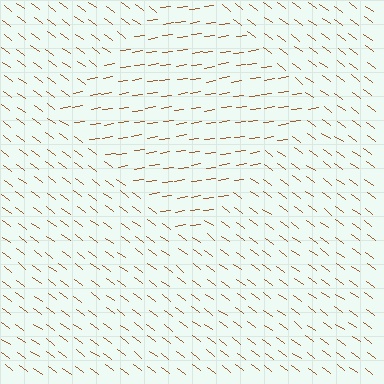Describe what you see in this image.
The image is filled with small brown line segments. A diamond region in the image has lines oriented differently from the surrounding lines, creating a visible texture boundary.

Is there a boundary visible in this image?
Yes, there is a texture boundary formed by a change in line orientation.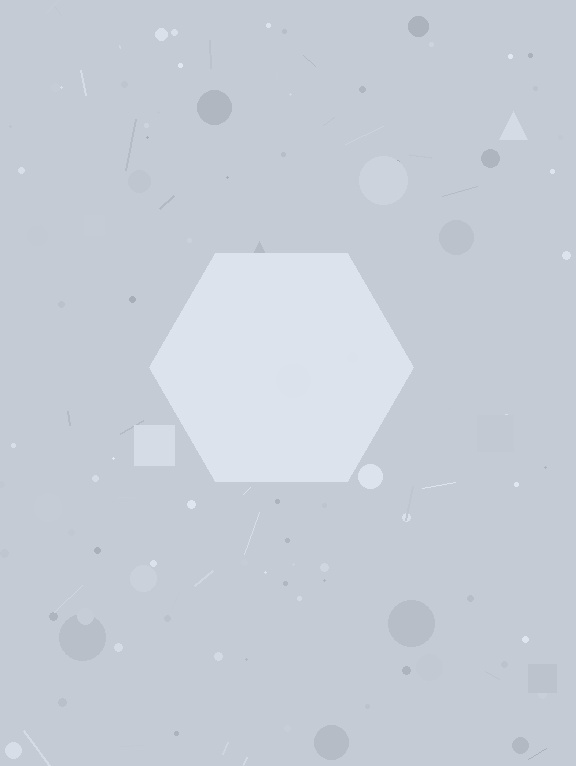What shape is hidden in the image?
A hexagon is hidden in the image.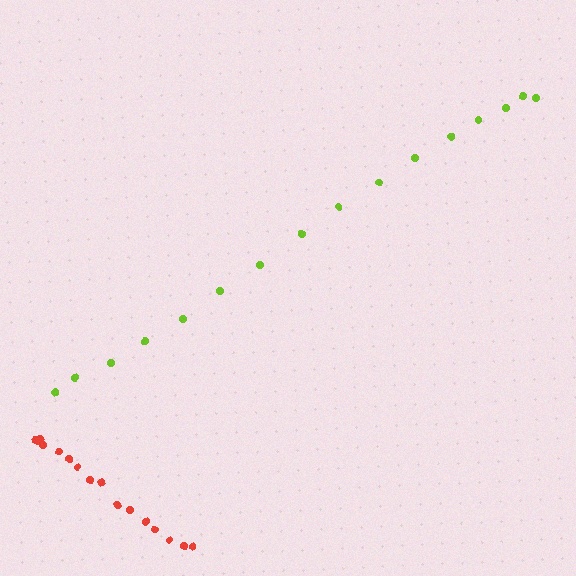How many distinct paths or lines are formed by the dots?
There are 2 distinct paths.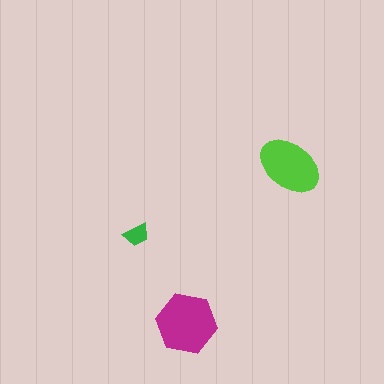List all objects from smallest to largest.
The green trapezoid, the lime ellipse, the magenta hexagon.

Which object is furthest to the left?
The green trapezoid is leftmost.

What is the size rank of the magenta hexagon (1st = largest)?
1st.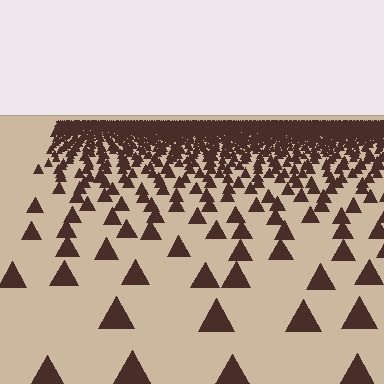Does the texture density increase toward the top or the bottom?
Density increases toward the top.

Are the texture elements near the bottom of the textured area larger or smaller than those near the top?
Larger. Near the bottom, elements are closer to the viewer and appear at a bigger on-screen size.